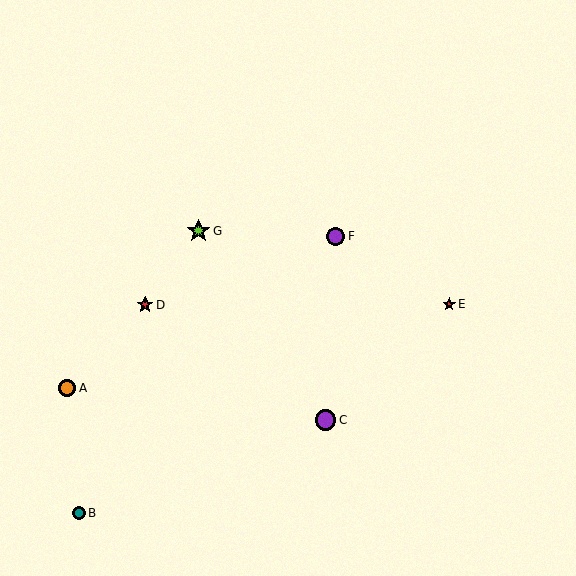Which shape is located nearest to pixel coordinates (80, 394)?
The orange circle (labeled A) at (67, 388) is nearest to that location.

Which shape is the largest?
The lime star (labeled G) is the largest.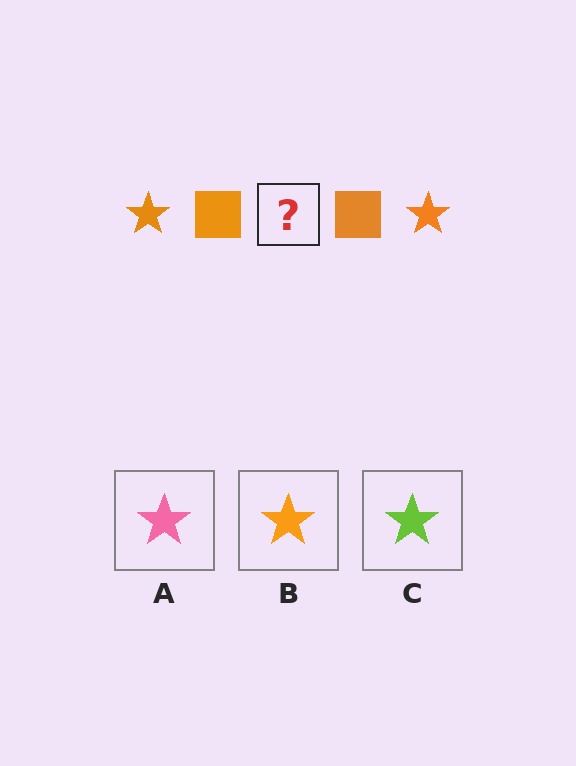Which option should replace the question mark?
Option B.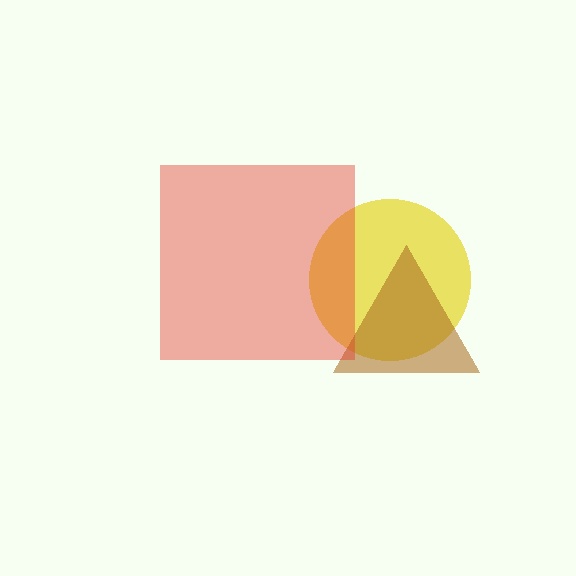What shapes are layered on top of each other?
The layered shapes are: a yellow circle, a brown triangle, a red square.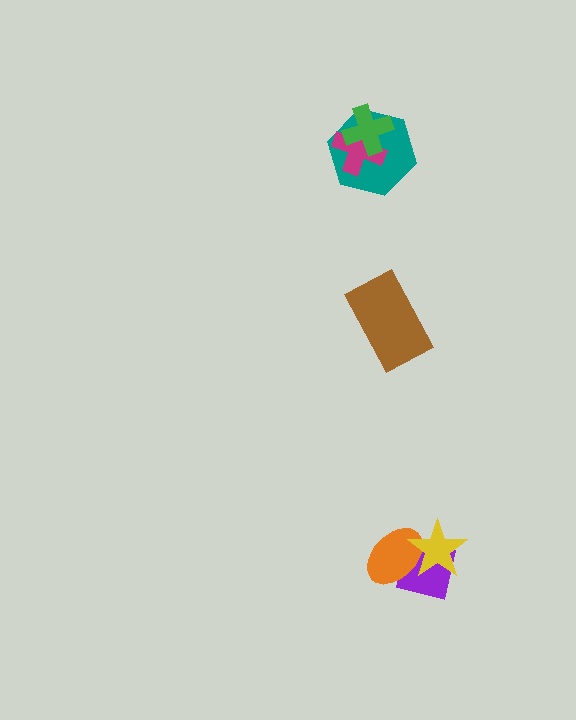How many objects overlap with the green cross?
2 objects overlap with the green cross.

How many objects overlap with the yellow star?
2 objects overlap with the yellow star.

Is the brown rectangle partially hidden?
No, no other shape covers it.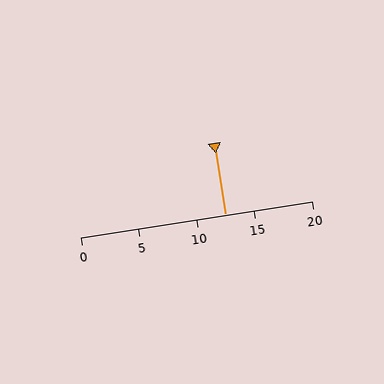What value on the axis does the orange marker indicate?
The marker indicates approximately 12.5.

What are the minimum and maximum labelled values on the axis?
The axis runs from 0 to 20.